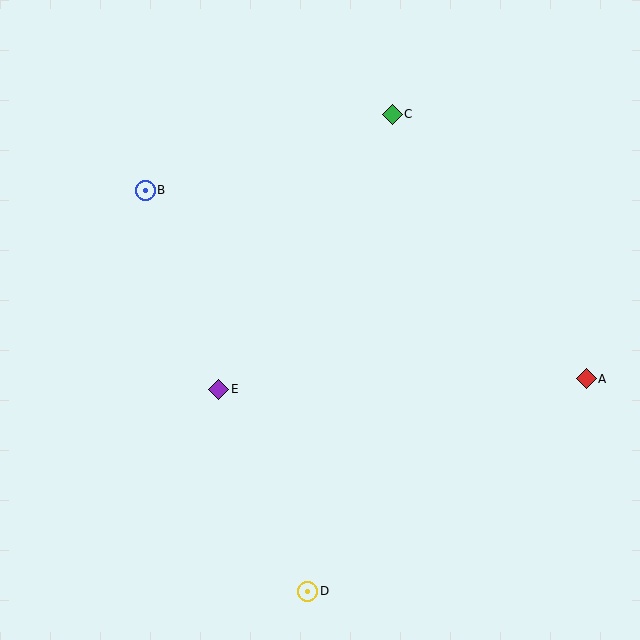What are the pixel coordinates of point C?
Point C is at (392, 114).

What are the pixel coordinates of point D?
Point D is at (308, 591).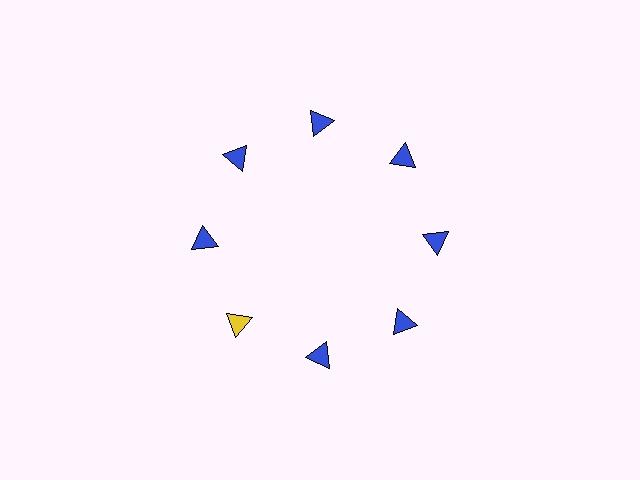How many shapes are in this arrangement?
There are 8 shapes arranged in a ring pattern.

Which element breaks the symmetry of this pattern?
The yellow triangle at roughly the 8 o'clock position breaks the symmetry. All other shapes are blue triangles.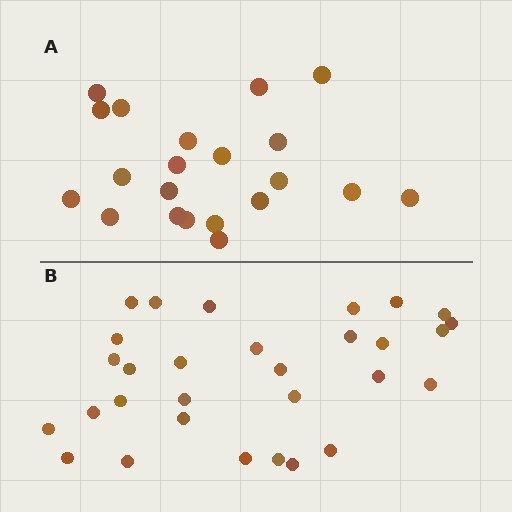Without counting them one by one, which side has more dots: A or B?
Region B (the bottom region) has more dots.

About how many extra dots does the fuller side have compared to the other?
Region B has roughly 8 or so more dots than region A.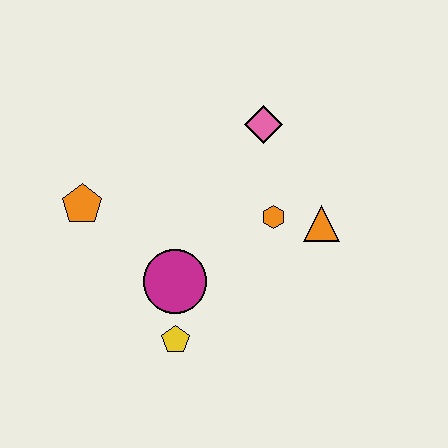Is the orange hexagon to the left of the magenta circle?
No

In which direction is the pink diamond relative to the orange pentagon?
The pink diamond is to the right of the orange pentagon.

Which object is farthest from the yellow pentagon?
The pink diamond is farthest from the yellow pentagon.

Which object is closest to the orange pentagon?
The magenta circle is closest to the orange pentagon.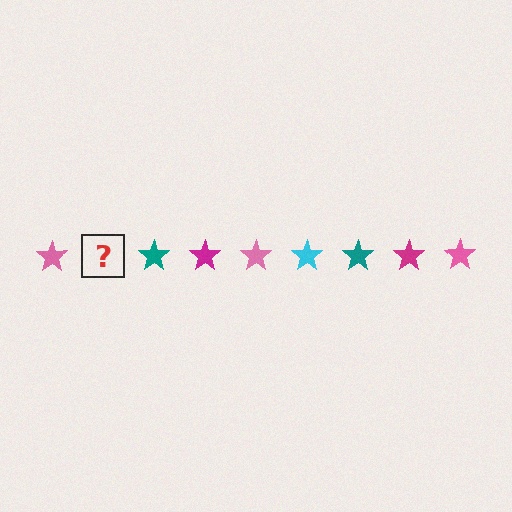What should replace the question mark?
The question mark should be replaced with a cyan star.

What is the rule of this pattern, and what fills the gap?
The rule is that the pattern cycles through pink, cyan, teal, magenta stars. The gap should be filled with a cyan star.